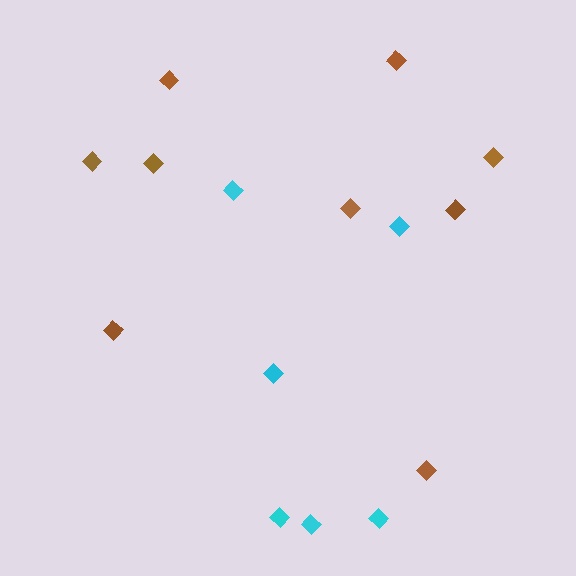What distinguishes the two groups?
There are 2 groups: one group of cyan diamonds (6) and one group of brown diamonds (9).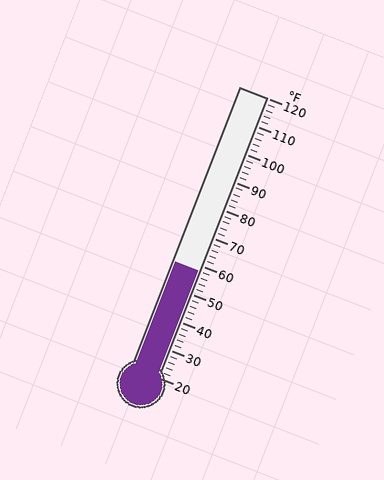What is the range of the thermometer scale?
The thermometer scale ranges from 20°F to 120°F.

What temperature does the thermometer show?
The thermometer shows approximately 58°F.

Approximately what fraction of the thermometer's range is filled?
The thermometer is filled to approximately 40% of its range.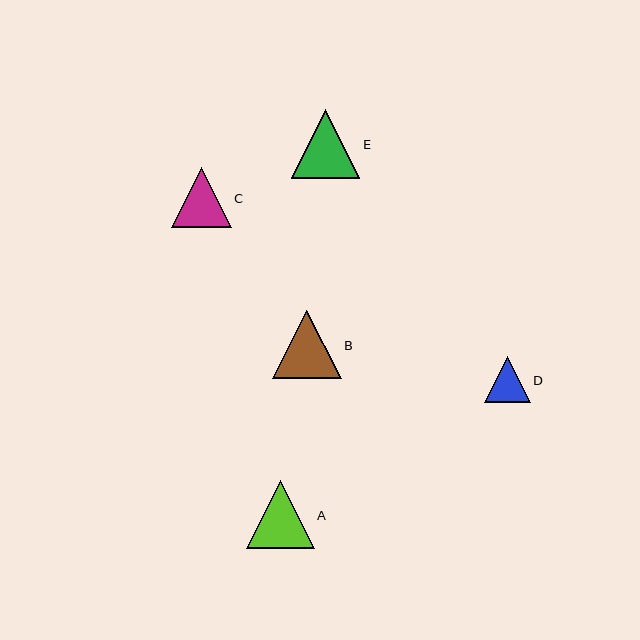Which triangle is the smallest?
Triangle D is the smallest with a size of approximately 46 pixels.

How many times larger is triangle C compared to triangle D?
Triangle C is approximately 1.3 times the size of triangle D.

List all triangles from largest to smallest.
From largest to smallest: E, B, A, C, D.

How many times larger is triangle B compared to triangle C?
Triangle B is approximately 1.1 times the size of triangle C.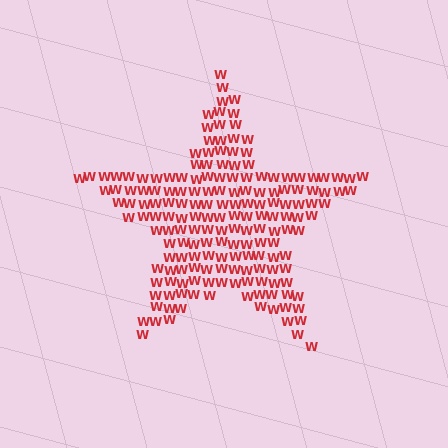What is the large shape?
The large shape is a star.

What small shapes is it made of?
It is made of small letter W's.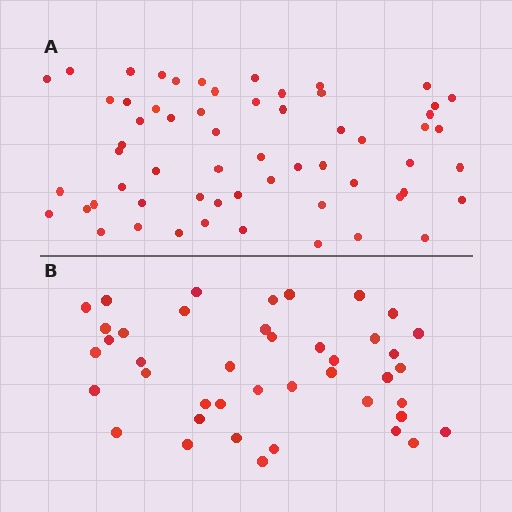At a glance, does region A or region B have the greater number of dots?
Region A (the top region) has more dots.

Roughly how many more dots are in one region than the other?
Region A has approximately 20 more dots than region B.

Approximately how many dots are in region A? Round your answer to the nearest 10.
About 60 dots.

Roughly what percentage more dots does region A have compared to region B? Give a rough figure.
About 45% more.